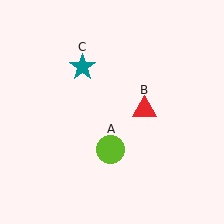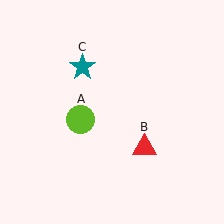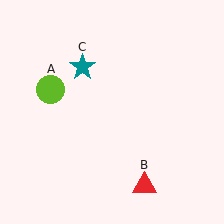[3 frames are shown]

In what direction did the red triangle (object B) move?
The red triangle (object B) moved down.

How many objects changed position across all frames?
2 objects changed position: lime circle (object A), red triangle (object B).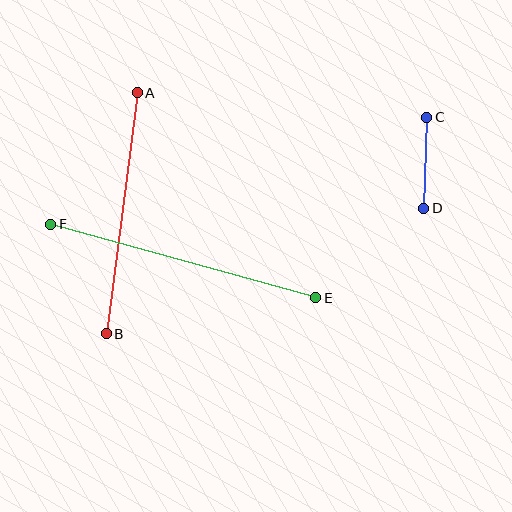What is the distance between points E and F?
The distance is approximately 275 pixels.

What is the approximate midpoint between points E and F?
The midpoint is at approximately (183, 261) pixels.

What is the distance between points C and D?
The distance is approximately 91 pixels.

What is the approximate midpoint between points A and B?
The midpoint is at approximately (122, 213) pixels.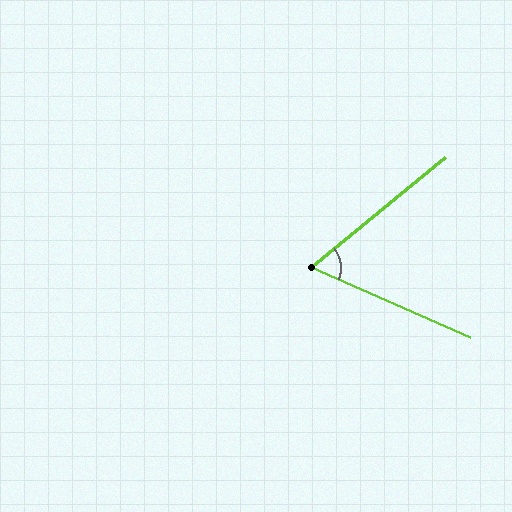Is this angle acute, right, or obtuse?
It is acute.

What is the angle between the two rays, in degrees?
Approximately 63 degrees.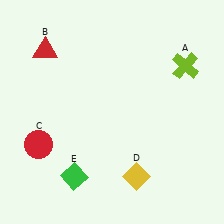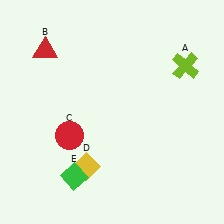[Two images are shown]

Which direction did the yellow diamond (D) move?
The yellow diamond (D) moved left.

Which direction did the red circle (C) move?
The red circle (C) moved right.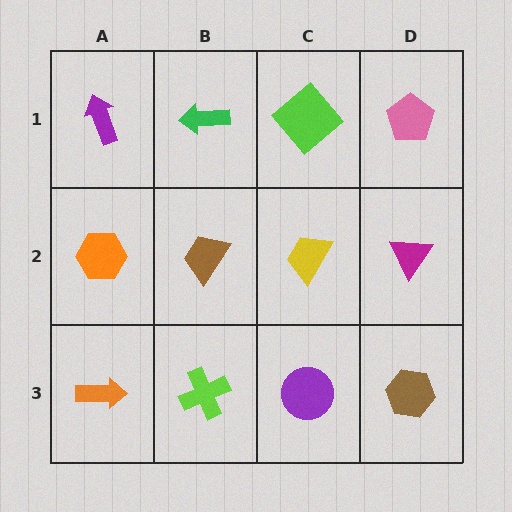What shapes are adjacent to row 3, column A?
An orange hexagon (row 2, column A), a lime cross (row 3, column B).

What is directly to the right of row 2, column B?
A yellow trapezoid.